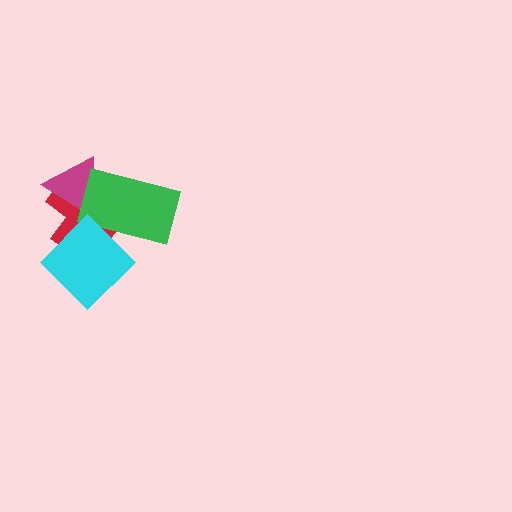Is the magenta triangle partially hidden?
Yes, it is partially covered by another shape.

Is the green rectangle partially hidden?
Yes, it is partially covered by another shape.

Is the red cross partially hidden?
Yes, it is partially covered by another shape.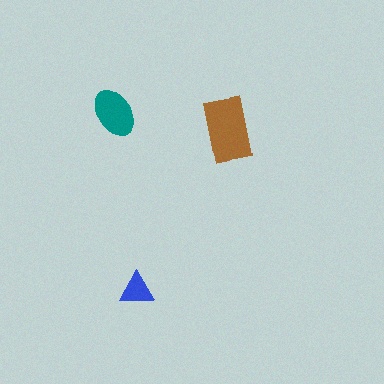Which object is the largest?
The brown rectangle.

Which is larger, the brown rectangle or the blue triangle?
The brown rectangle.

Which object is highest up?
The teal ellipse is topmost.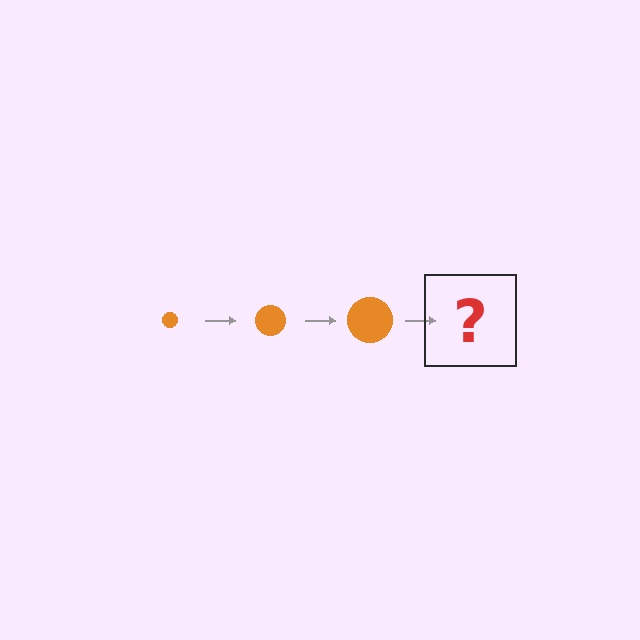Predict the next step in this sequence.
The next step is an orange circle, larger than the previous one.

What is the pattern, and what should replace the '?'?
The pattern is that the circle gets progressively larger each step. The '?' should be an orange circle, larger than the previous one.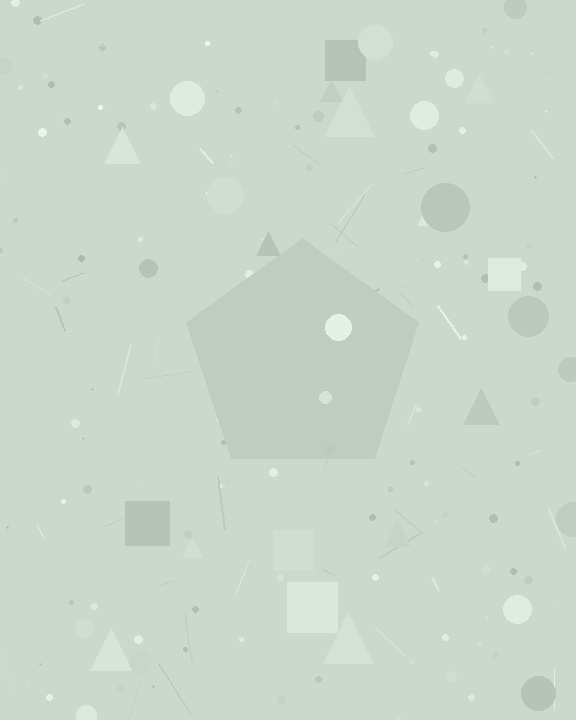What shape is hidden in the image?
A pentagon is hidden in the image.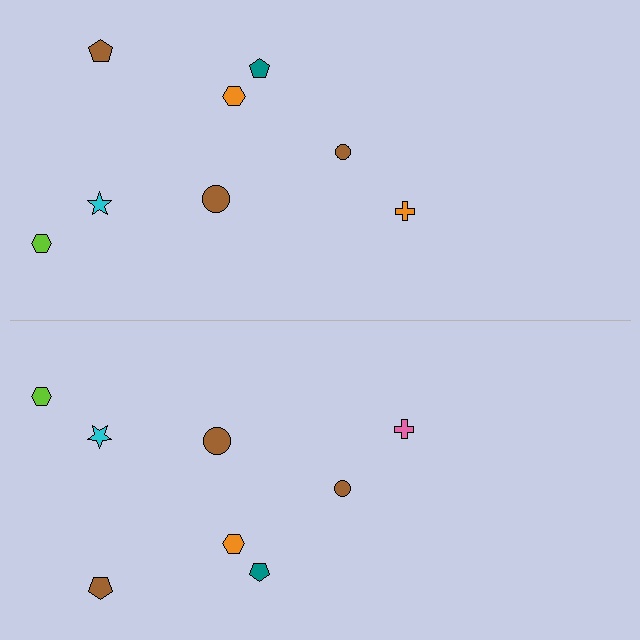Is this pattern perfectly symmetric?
No, the pattern is not perfectly symmetric. The pink cross on the bottom side breaks the symmetry — its mirror counterpart is orange.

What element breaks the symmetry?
The pink cross on the bottom side breaks the symmetry — its mirror counterpart is orange.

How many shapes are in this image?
There are 16 shapes in this image.